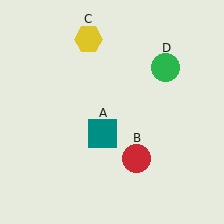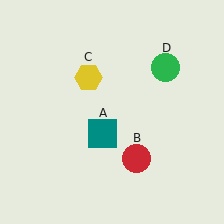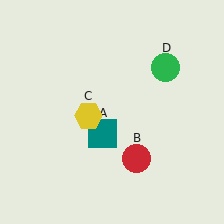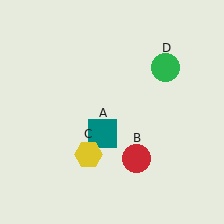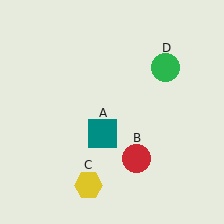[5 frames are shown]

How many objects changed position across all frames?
1 object changed position: yellow hexagon (object C).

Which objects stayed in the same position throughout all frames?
Teal square (object A) and red circle (object B) and green circle (object D) remained stationary.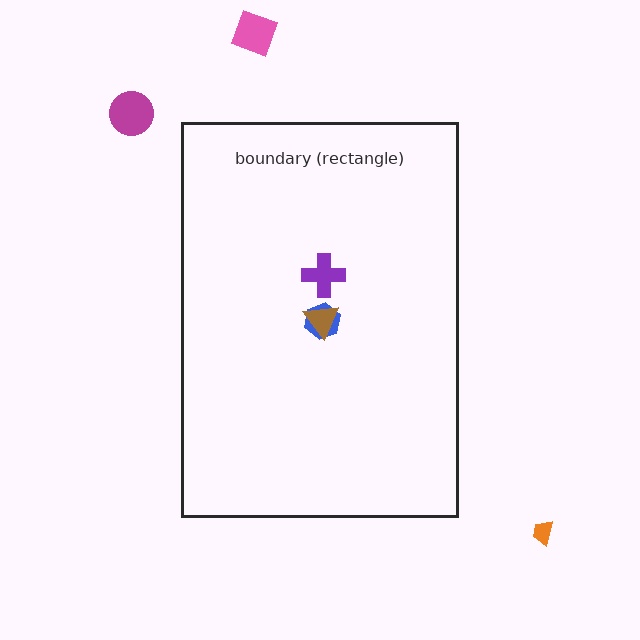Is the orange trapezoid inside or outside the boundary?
Outside.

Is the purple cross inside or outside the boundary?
Inside.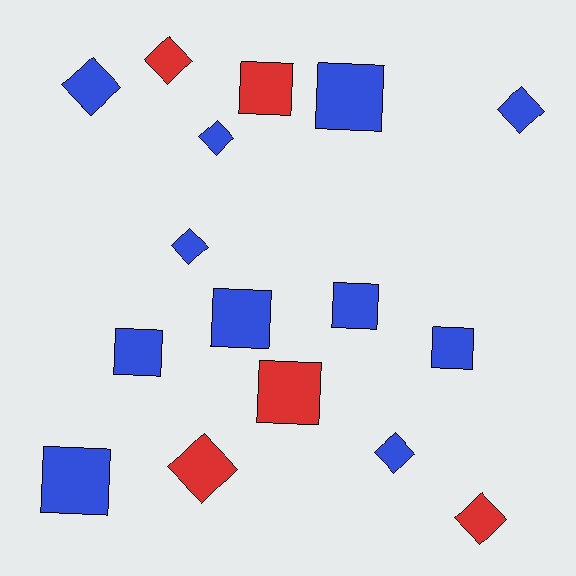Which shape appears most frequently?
Square, with 8 objects.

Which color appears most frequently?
Blue, with 11 objects.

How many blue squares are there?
There are 6 blue squares.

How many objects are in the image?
There are 16 objects.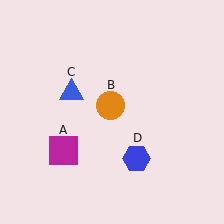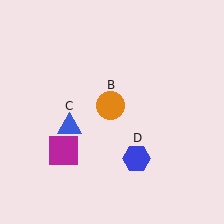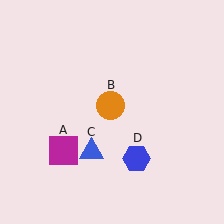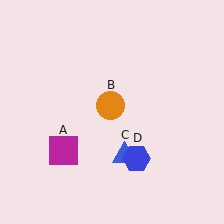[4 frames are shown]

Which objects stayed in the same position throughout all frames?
Magenta square (object A) and orange circle (object B) and blue hexagon (object D) remained stationary.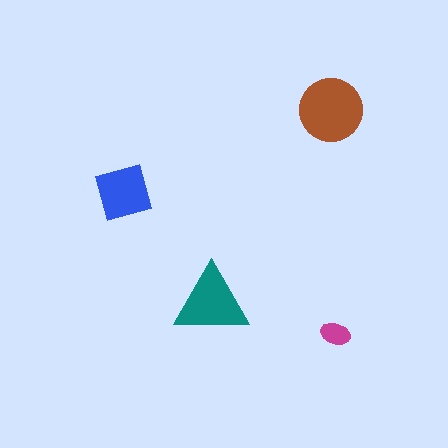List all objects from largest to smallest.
The brown circle, the teal triangle, the blue diamond, the magenta ellipse.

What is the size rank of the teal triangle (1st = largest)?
2nd.